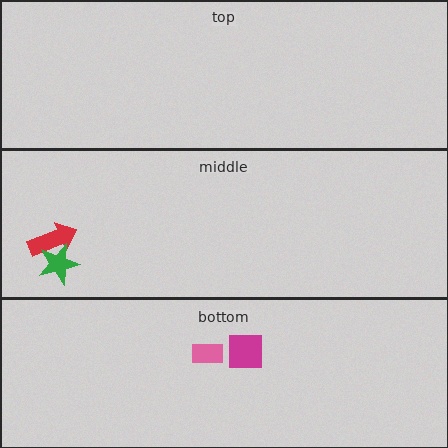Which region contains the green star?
The middle region.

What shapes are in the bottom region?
The pink rectangle, the magenta square.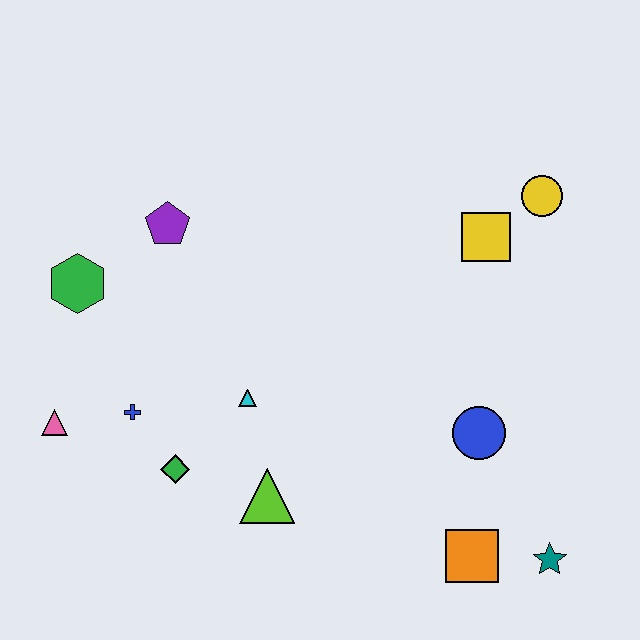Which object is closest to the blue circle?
The orange square is closest to the blue circle.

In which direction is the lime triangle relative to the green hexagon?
The lime triangle is below the green hexagon.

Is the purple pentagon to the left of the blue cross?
No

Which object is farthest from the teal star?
The green hexagon is farthest from the teal star.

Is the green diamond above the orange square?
Yes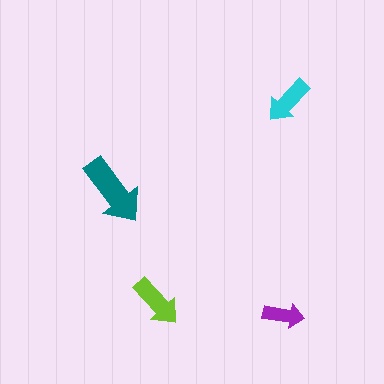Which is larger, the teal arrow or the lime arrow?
The teal one.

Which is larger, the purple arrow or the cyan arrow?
The cyan one.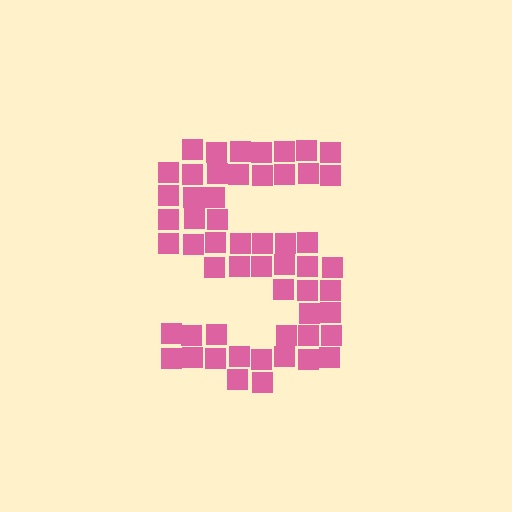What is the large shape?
The large shape is the letter S.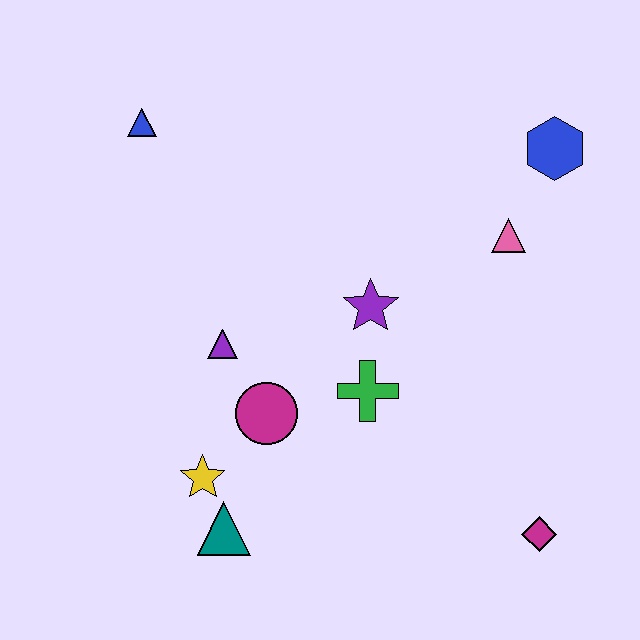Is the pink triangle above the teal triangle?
Yes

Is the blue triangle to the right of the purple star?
No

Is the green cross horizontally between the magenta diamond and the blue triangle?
Yes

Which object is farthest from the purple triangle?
The blue hexagon is farthest from the purple triangle.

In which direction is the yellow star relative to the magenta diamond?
The yellow star is to the left of the magenta diamond.